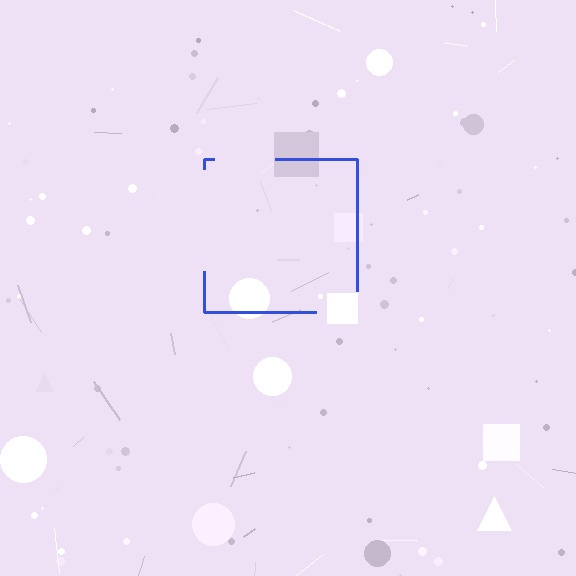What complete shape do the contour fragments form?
The contour fragments form a square.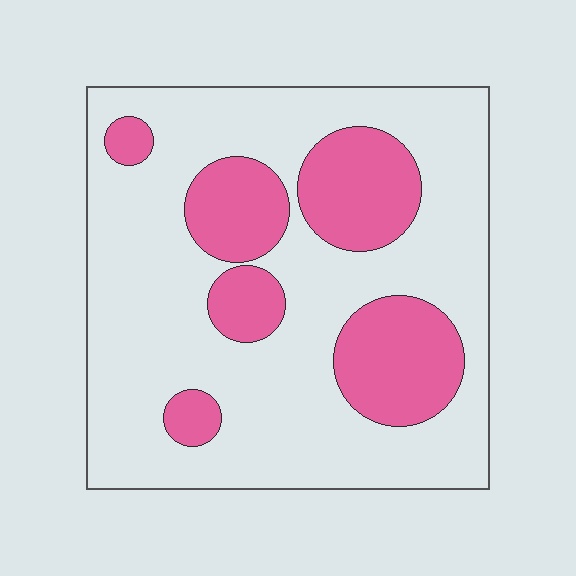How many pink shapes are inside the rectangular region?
6.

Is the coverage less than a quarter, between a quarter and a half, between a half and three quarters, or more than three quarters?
Between a quarter and a half.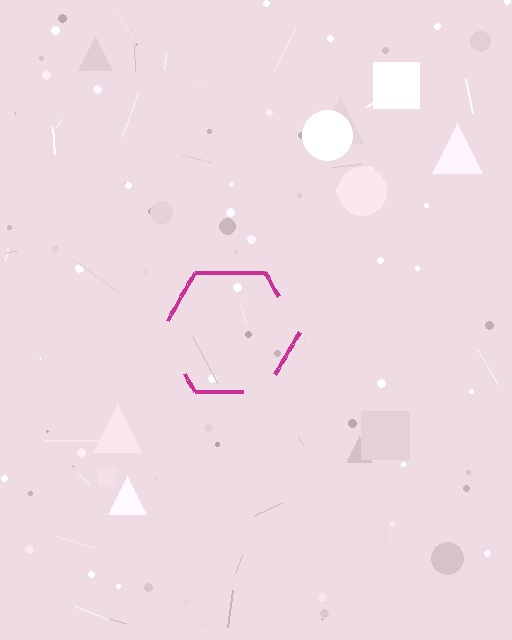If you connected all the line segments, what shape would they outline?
They would outline a hexagon.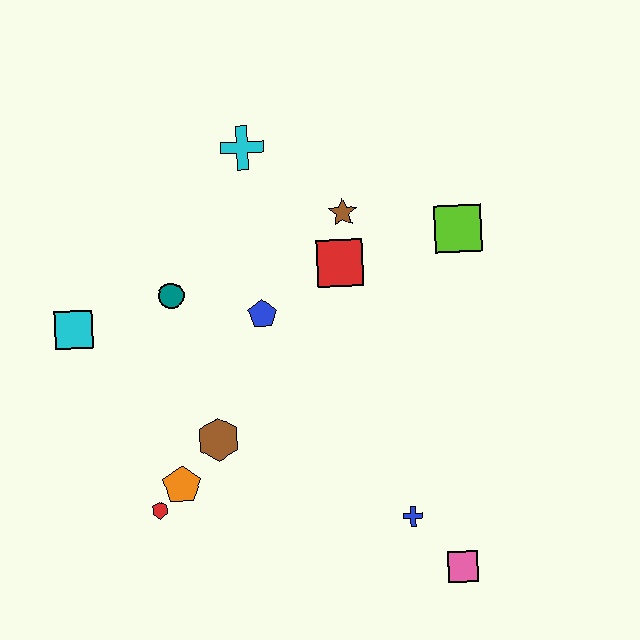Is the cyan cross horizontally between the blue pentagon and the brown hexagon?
Yes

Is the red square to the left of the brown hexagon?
No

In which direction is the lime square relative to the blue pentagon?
The lime square is to the right of the blue pentagon.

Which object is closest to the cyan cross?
The brown star is closest to the cyan cross.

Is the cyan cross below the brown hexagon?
No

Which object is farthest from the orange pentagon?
The lime square is farthest from the orange pentagon.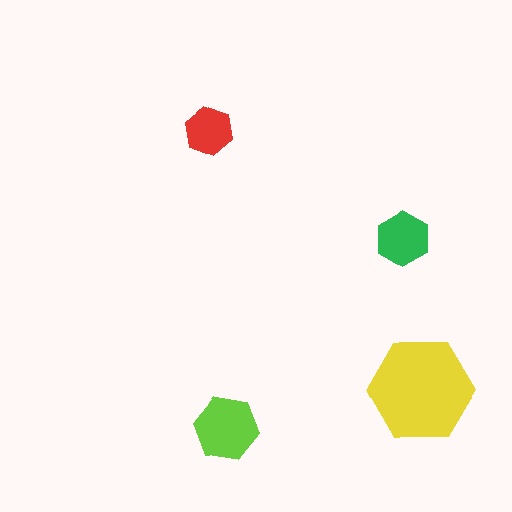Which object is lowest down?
The lime hexagon is bottommost.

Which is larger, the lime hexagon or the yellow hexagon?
The yellow one.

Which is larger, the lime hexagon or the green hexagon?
The lime one.